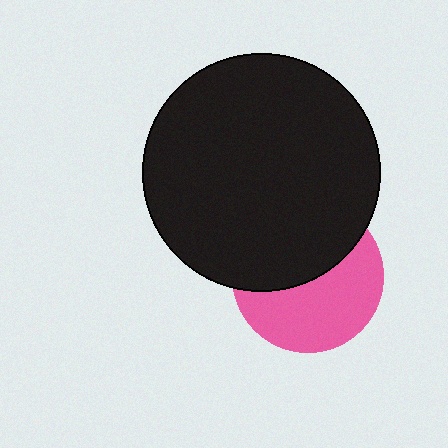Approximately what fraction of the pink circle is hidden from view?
Roughly 48% of the pink circle is hidden behind the black circle.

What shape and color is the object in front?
The object in front is a black circle.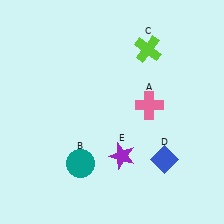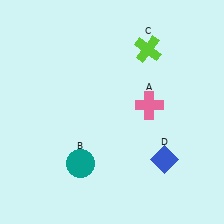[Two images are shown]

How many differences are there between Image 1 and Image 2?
There is 1 difference between the two images.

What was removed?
The purple star (E) was removed in Image 2.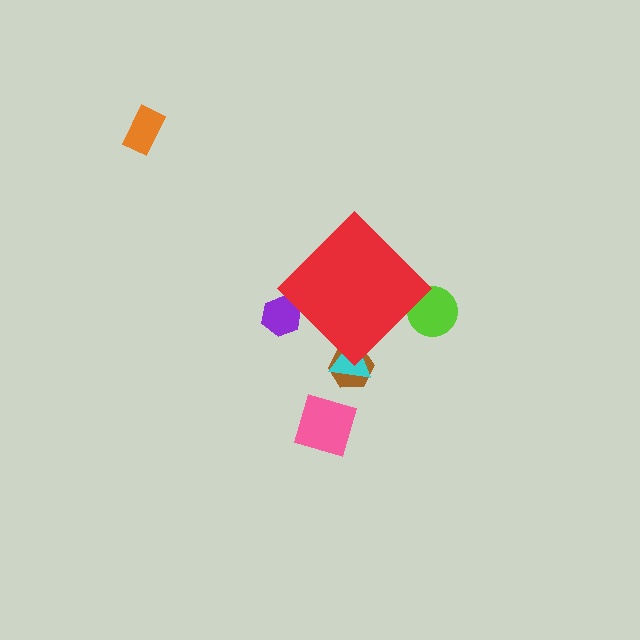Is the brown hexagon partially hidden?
Yes, the brown hexagon is partially hidden behind the red diamond.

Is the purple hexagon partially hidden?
Yes, the purple hexagon is partially hidden behind the red diamond.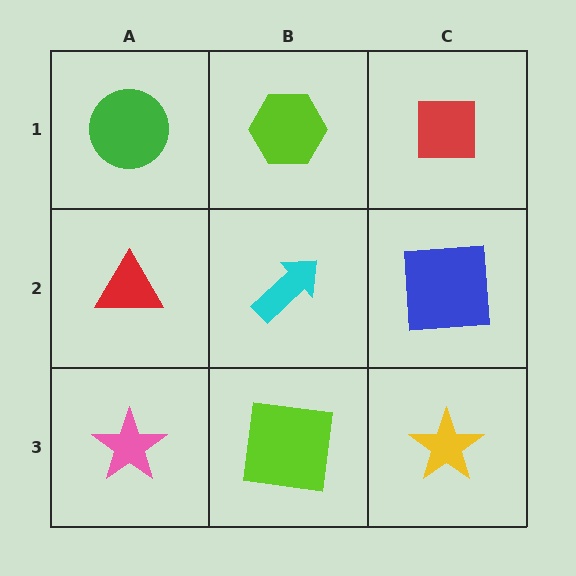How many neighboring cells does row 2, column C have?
3.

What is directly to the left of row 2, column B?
A red triangle.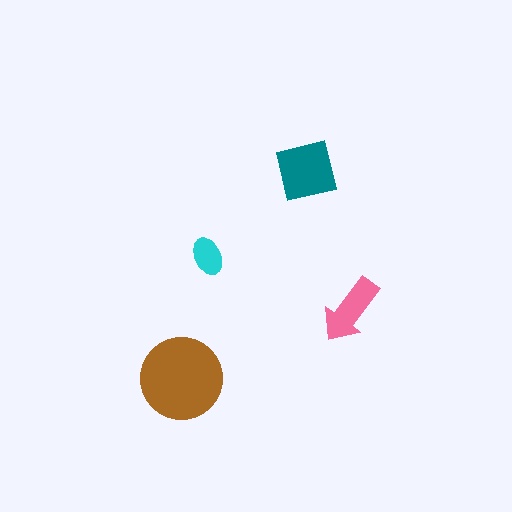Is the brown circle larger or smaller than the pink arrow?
Larger.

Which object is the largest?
The brown circle.